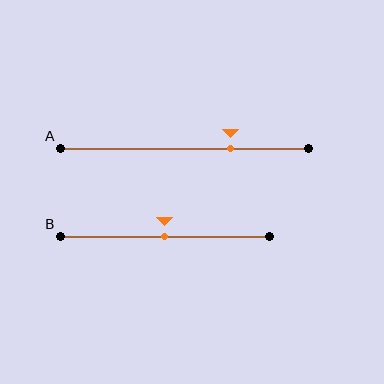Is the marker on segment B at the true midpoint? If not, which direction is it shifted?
Yes, the marker on segment B is at the true midpoint.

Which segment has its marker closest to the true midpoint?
Segment B has its marker closest to the true midpoint.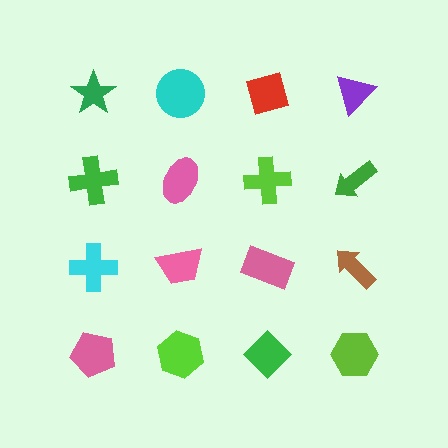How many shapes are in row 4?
4 shapes.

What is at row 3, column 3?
A pink rectangle.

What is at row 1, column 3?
A red square.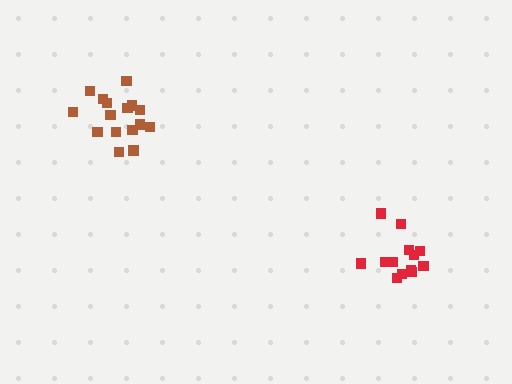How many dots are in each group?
Group 1: 13 dots, Group 2: 16 dots (29 total).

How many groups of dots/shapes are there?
There are 2 groups.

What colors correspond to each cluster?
The clusters are colored: red, brown.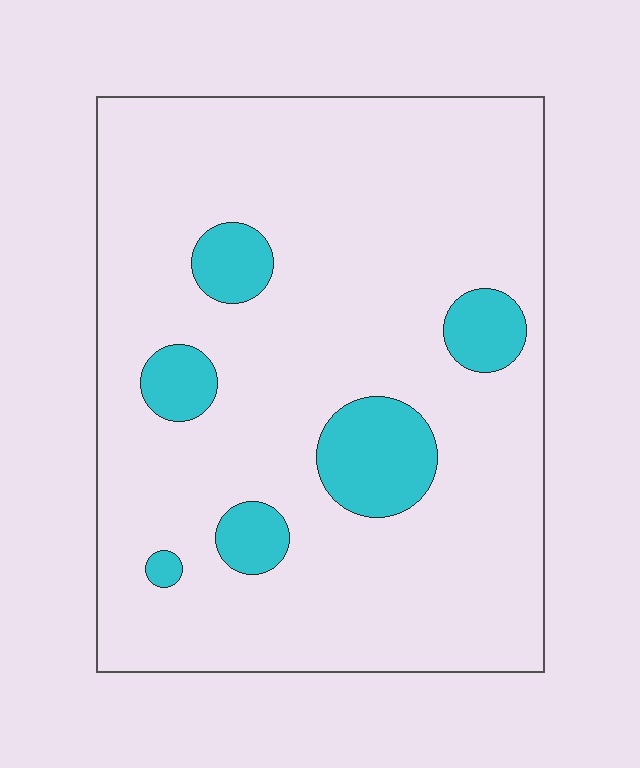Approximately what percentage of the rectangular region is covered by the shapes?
Approximately 15%.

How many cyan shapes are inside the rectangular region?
6.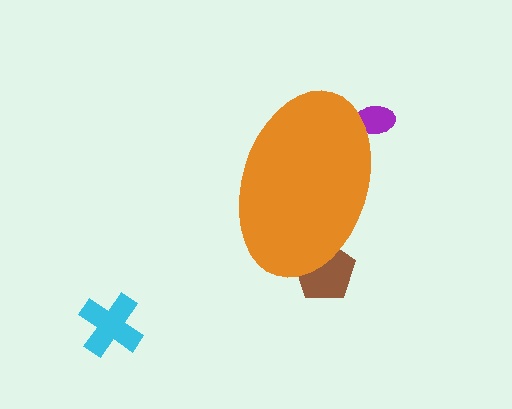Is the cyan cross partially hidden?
No, the cyan cross is fully visible.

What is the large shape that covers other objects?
An orange ellipse.